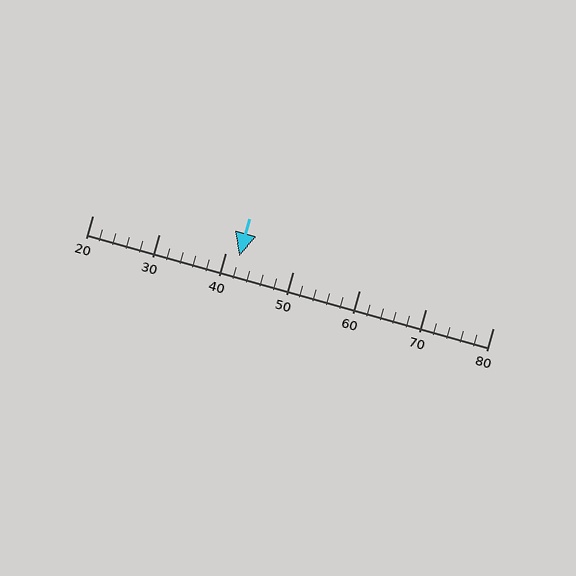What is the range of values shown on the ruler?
The ruler shows values from 20 to 80.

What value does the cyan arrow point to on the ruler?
The cyan arrow points to approximately 42.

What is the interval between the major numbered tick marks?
The major tick marks are spaced 10 units apart.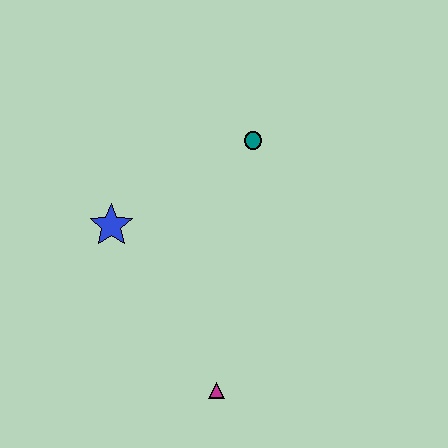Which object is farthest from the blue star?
The magenta triangle is farthest from the blue star.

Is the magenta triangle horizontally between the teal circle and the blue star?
Yes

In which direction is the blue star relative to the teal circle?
The blue star is to the left of the teal circle.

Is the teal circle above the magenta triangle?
Yes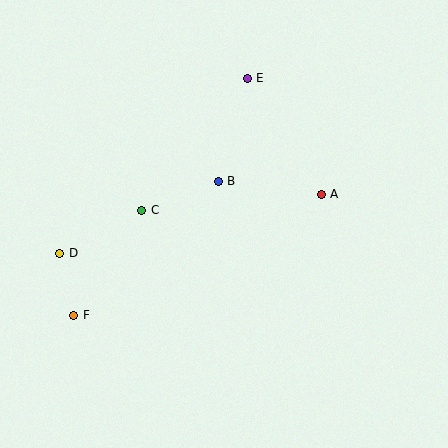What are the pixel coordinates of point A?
Point A is at (321, 194).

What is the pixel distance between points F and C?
The distance between F and C is 125 pixels.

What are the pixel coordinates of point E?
Point E is at (247, 78).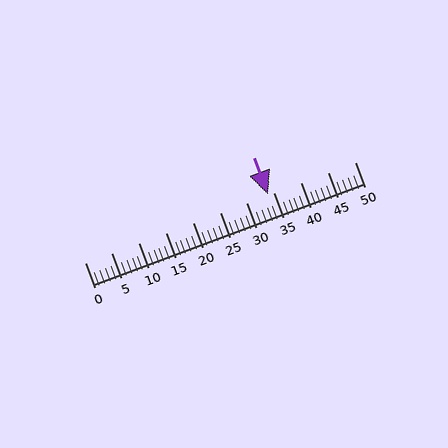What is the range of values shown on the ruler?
The ruler shows values from 0 to 50.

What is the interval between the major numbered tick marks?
The major tick marks are spaced 5 units apart.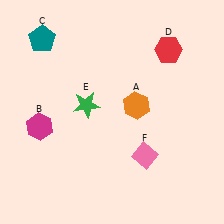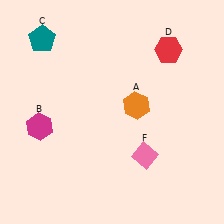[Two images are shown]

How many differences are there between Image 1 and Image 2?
There is 1 difference between the two images.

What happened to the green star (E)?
The green star (E) was removed in Image 2. It was in the top-left area of Image 1.